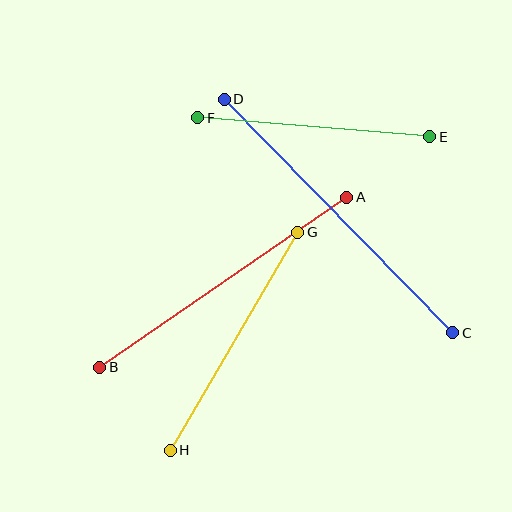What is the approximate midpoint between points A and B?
The midpoint is at approximately (223, 282) pixels.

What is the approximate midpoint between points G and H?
The midpoint is at approximately (234, 341) pixels.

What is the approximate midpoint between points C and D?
The midpoint is at approximately (338, 216) pixels.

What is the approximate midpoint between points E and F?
The midpoint is at approximately (314, 127) pixels.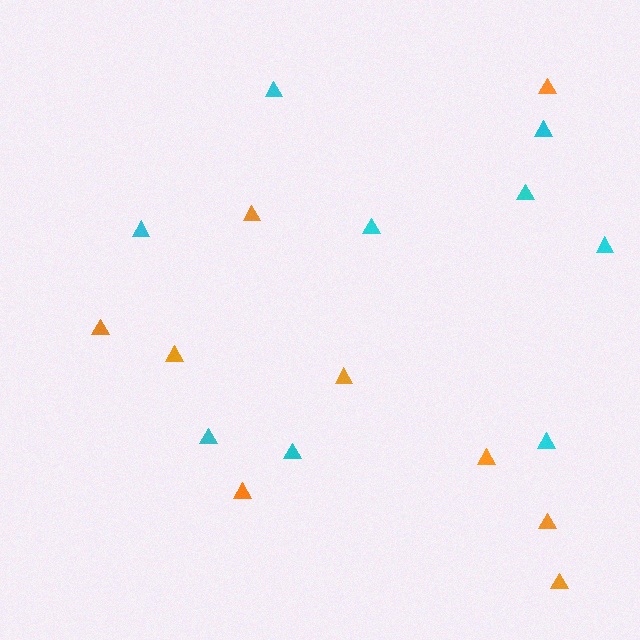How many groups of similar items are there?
There are 2 groups: one group of orange triangles (9) and one group of cyan triangles (9).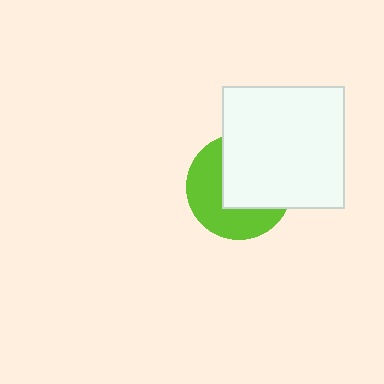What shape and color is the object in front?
The object in front is a white square.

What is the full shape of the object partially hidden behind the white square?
The partially hidden object is a lime circle.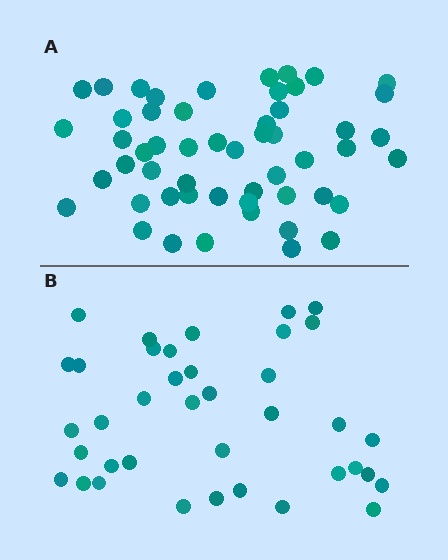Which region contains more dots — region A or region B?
Region A (the top region) has more dots.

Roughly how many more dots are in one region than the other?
Region A has approximately 15 more dots than region B.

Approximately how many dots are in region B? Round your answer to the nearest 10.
About 40 dots. (The exact count is 38, which rounds to 40.)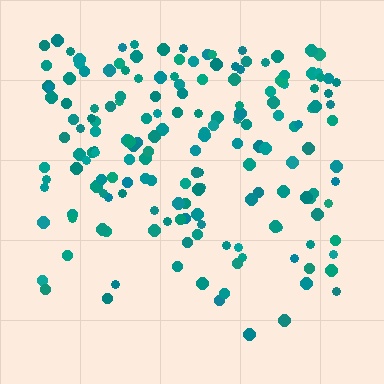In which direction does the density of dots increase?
From bottom to top, with the top side densest.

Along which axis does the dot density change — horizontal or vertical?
Vertical.